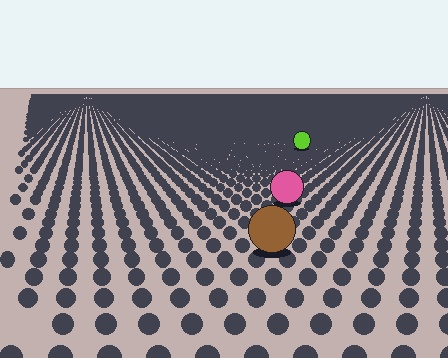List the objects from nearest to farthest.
From nearest to farthest: the brown circle, the pink circle, the lime circle.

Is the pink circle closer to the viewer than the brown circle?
No. The brown circle is closer — you can tell from the texture gradient: the ground texture is coarser near it.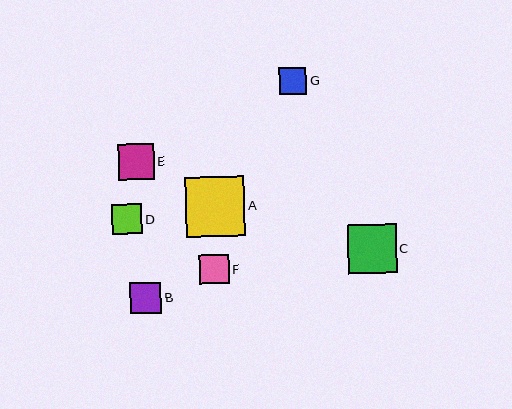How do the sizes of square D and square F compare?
Square D and square F are approximately the same size.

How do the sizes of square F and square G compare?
Square F and square G are approximately the same size.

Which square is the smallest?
Square G is the smallest with a size of approximately 27 pixels.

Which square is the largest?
Square A is the largest with a size of approximately 60 pixels.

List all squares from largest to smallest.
From largest to smallest: A, C, E, B, D, F, G.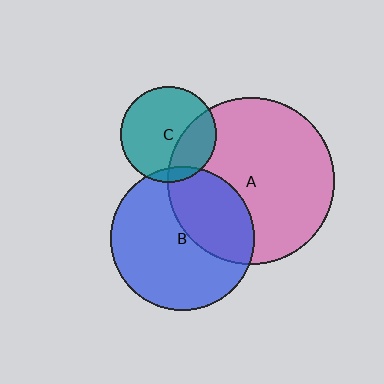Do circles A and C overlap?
Yes.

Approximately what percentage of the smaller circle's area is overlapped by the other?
Approximately 30%.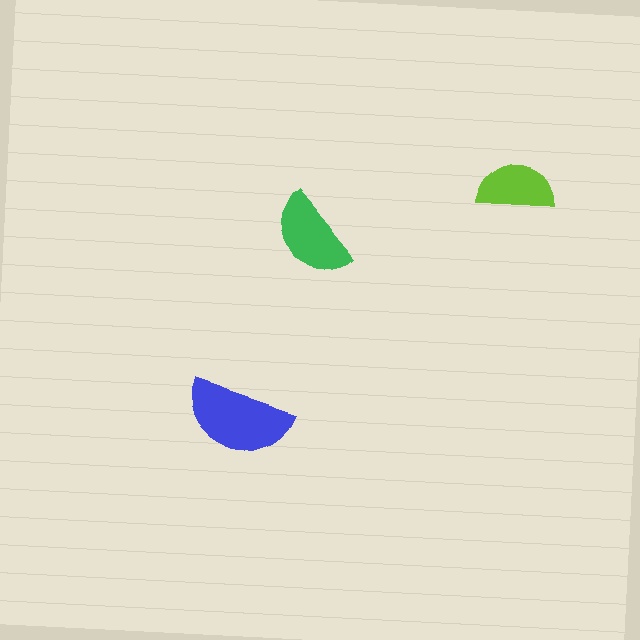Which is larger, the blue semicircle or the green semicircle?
The blue one.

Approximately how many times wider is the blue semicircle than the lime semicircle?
About 1.5 times wider.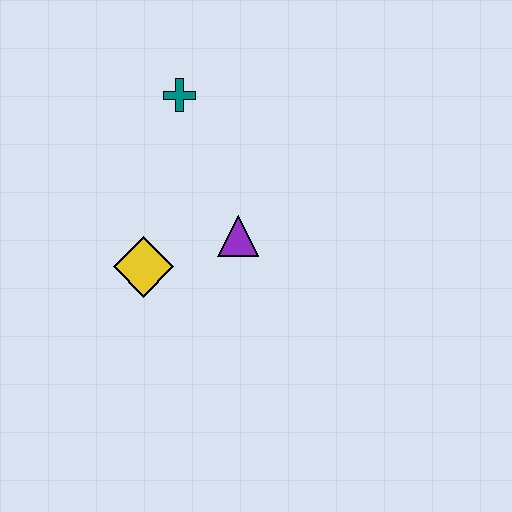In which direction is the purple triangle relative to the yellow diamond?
The purple triangle is to the right of the yellow diamond.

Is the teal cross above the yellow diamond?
Yes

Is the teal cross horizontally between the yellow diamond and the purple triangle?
Yes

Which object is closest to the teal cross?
The purple triangle is closest to the teal cross.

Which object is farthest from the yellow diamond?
The teal cross is farthest from the yellow diamond.